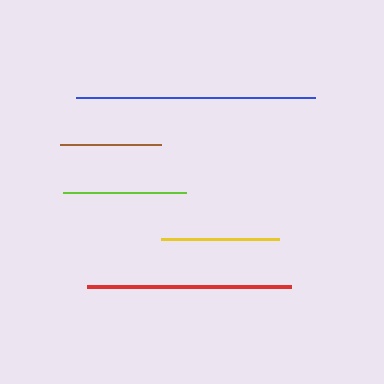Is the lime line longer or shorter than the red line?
The red line is longer than the lime line.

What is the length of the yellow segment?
The yellow segment is approximately 118 pixels long.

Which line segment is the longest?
The blue line is the longest at approximately 239 pixels.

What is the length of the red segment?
The red segment is approximately 203 pixels long.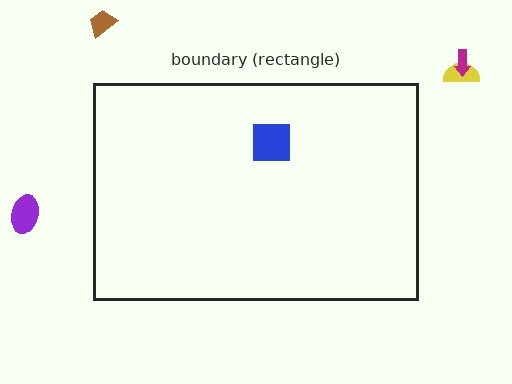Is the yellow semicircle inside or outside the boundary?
Outside.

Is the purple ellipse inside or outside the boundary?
Outside.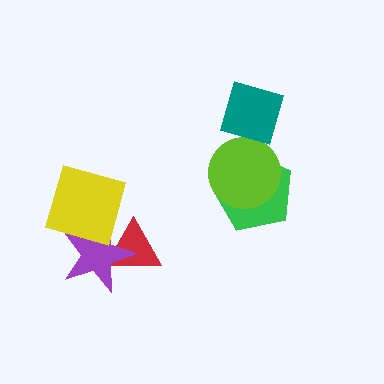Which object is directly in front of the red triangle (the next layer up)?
The purple star is directly in front of the red triangle.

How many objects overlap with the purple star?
2 objects overlap with the purple star.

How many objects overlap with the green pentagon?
1 object overlaps with the green pentagon.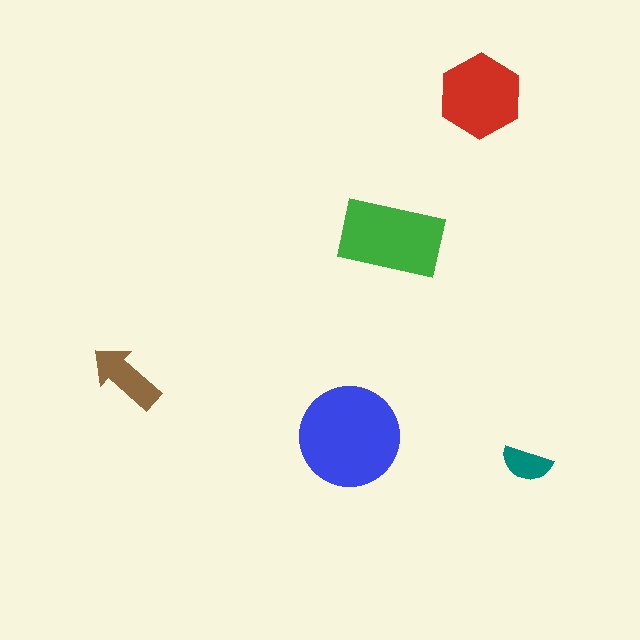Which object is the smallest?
The teal semicircle.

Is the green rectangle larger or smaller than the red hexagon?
Larger.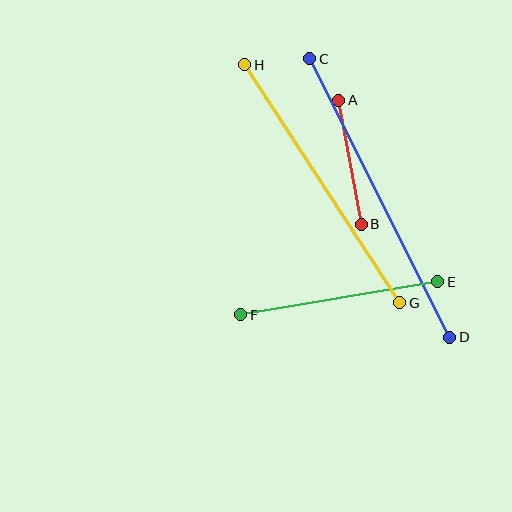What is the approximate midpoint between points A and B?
The midpoint is at approximately (350, 162) pixels.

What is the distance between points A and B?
The distance is approximately 126 pixels.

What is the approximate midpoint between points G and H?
The midpoint is at approximately (322, 184) pixels.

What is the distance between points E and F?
The distance is approximately 200 pixels.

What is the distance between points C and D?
The distance is approximately 312 pixels.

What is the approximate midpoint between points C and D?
The midpoint is at approximately (380, 198) pixels.